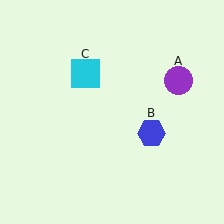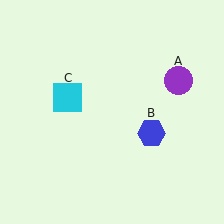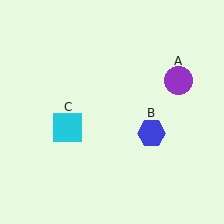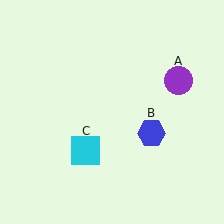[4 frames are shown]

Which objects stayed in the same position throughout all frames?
Purple circle (object A) and blue hexagon (object B) remained stationary.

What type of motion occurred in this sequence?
The cyan square (object C) rotated counterclockwise around the center of the scene.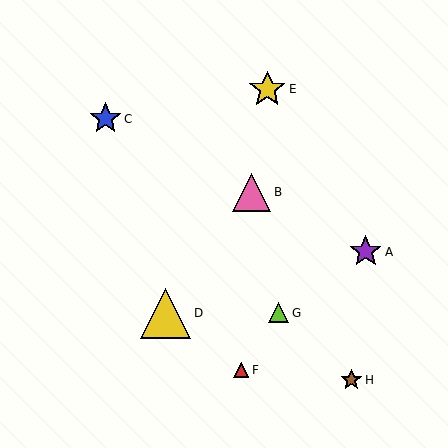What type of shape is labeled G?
Shape G is a lime triangle.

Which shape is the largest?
The yellow triangle (labeled D) is the largest.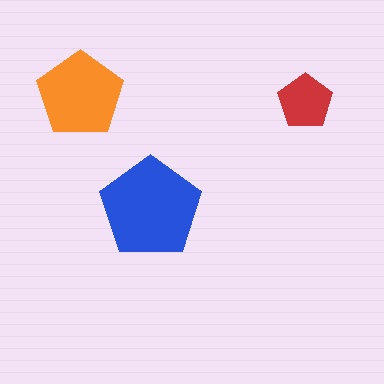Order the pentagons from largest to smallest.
the blue one, the orange one, the red one.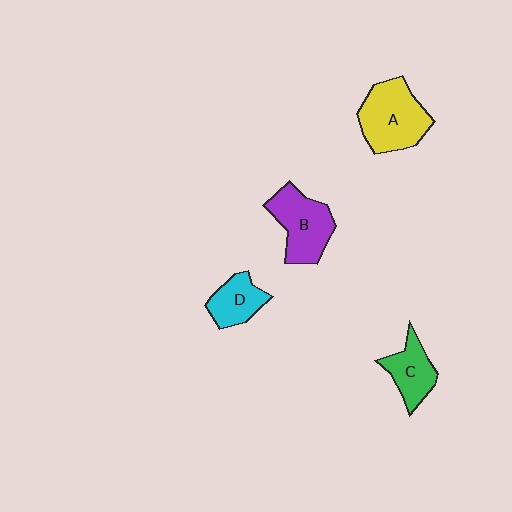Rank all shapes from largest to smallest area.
From largest to smallest: A (yellow), B (purple), C (green), D (cyan).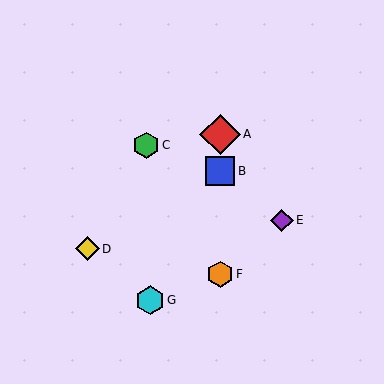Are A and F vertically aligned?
Yes, both are at x≈220.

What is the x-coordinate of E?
Object E is at x≈282.